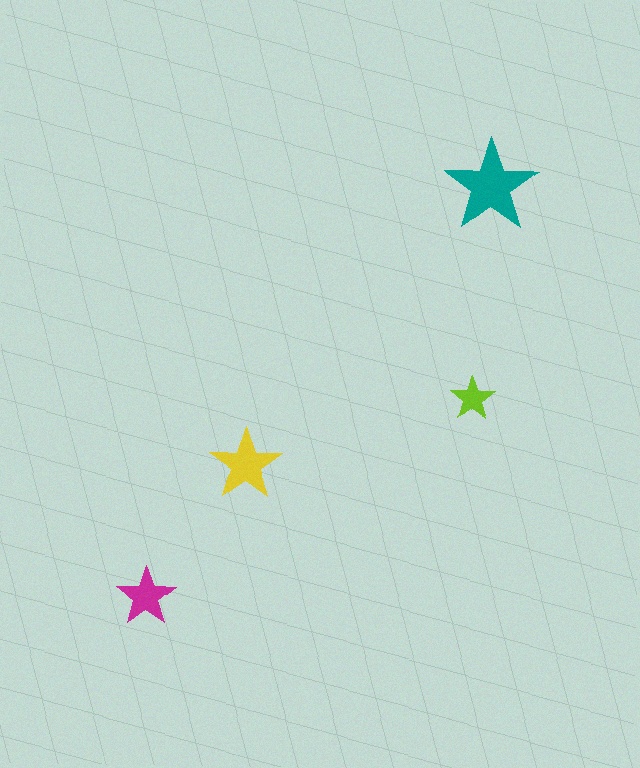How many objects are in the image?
There are 4 objects in the image.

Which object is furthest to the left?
The magenta star is leftmost.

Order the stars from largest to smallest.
the teal one, the yellow one, the magenta one, the lime one.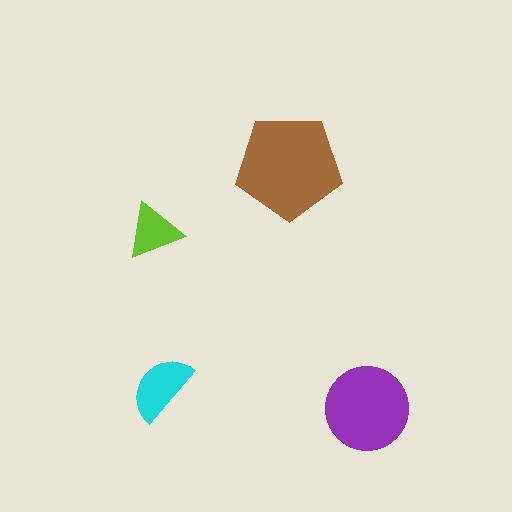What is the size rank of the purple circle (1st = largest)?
2nd.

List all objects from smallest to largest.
The lime triangle, the cyan semicircle, the purple circle, the brown pentagon.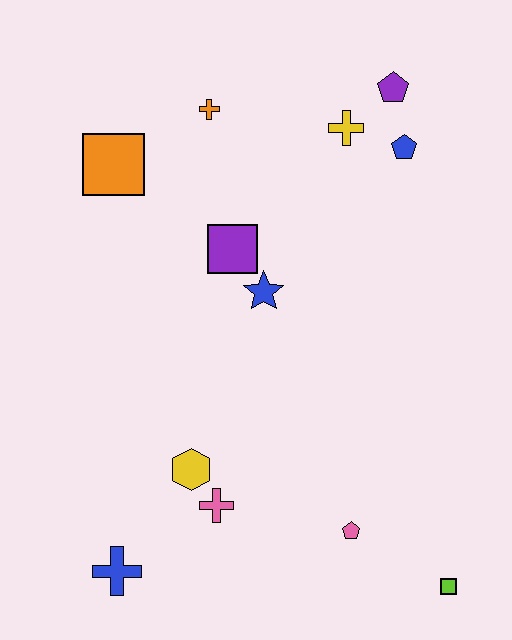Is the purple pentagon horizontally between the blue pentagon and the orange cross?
Yes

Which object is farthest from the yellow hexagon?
The purple pentagon is farthest from the yellow hexagon.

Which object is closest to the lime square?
The pink pentagon is closest to the lime square.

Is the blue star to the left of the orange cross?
No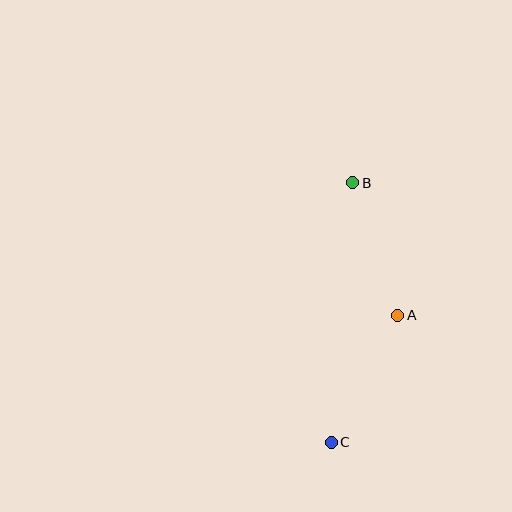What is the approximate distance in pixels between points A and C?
The distance between A and C is approximately 143 pixels.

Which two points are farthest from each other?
Points B and C are farthest from each other.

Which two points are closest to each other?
Points A and B are closest to each other.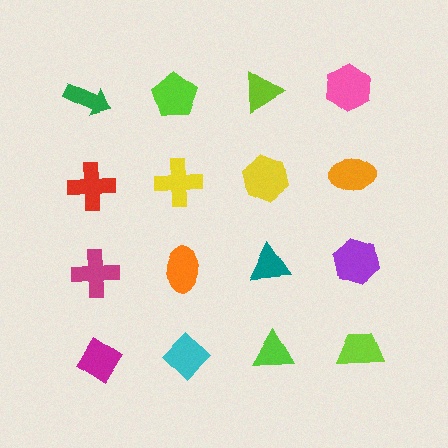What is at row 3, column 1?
A magenta cross.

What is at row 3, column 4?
A purple hexagon.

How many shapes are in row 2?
4 shapes.